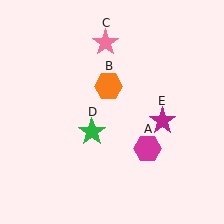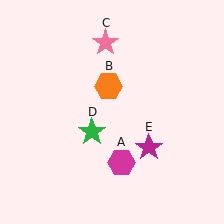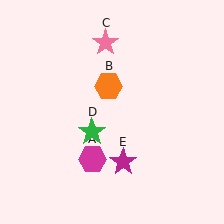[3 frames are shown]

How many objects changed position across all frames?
2 objects changed position: magenta hexagon (object A), magenta star (object E).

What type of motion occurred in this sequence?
The magenta hexagon (object A), magenta star (object E) rotated clockwise around the center of the scene.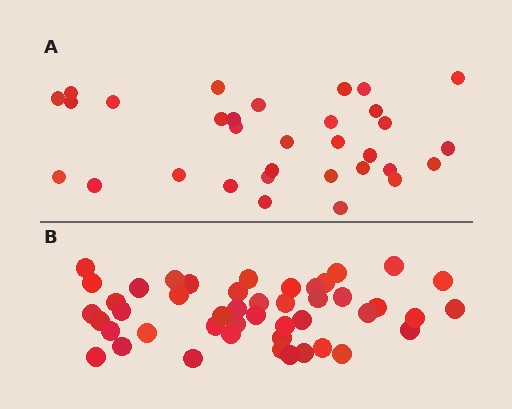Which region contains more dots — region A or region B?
Region B (the bottom region) has more dots.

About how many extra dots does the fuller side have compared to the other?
Region B has approximately 15 more dots than region A.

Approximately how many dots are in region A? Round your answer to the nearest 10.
About 30 dots. (The exact count is 32, which rounds to 30.)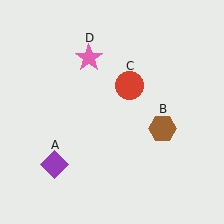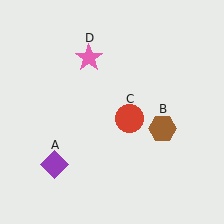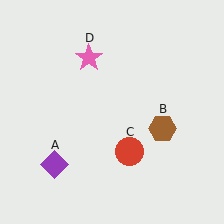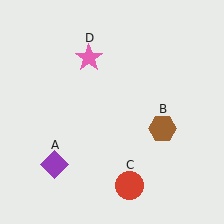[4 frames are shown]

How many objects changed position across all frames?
1 object changed position: red circle (object C).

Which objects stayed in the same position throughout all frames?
Purple diamond (object A) and brown hexagon (object B) and pink star (object D) remained stationary.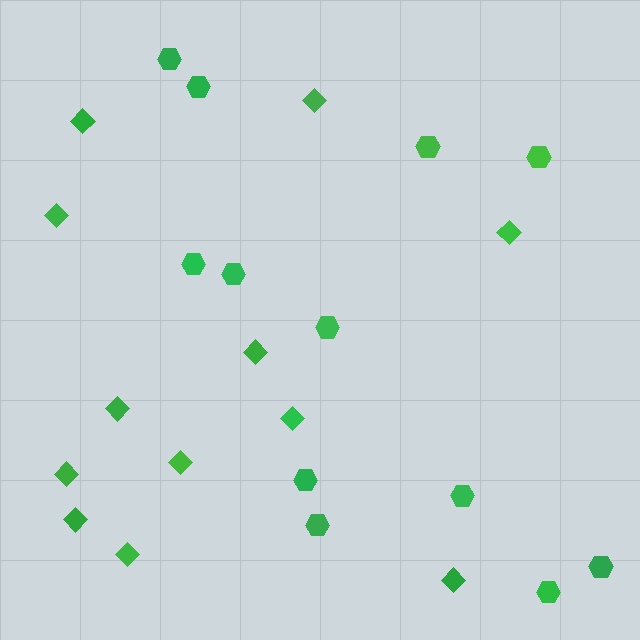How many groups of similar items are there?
There are 2 groups: one group of diamonds (12) and one group of hexagons (12).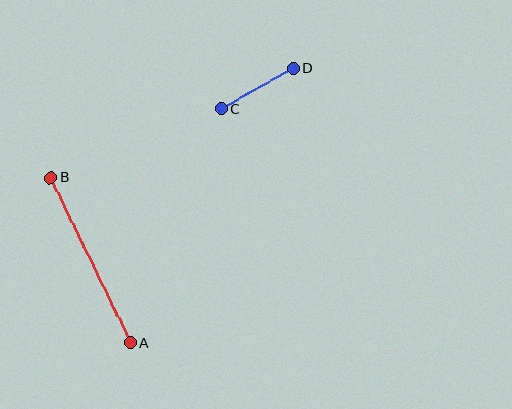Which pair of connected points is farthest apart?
Points A and B are farthest apart.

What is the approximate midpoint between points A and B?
The midpoint is at approximately (91, 260) pixels.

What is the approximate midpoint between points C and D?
The midpoint is at approximately (257, 89) pixels.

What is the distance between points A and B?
The distance is approximately 183 pixels.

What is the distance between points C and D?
The distance is approximately 82 pixels.